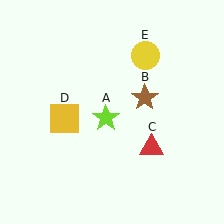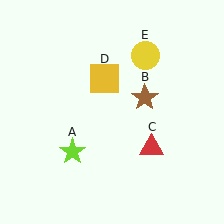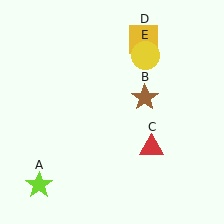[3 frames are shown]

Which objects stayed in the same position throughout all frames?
Brown star (object B) and red triangle (object C) and yellow circle (object E) remained stationary.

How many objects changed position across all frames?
2 objects changed position: lime star (object A), yellow square (object D).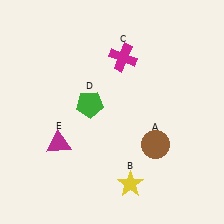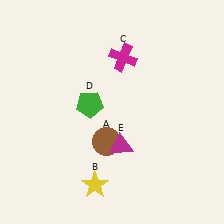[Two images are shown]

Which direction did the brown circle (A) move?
The brown circle (A) moved left.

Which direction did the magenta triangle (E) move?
The magenta triangle (E) moved right.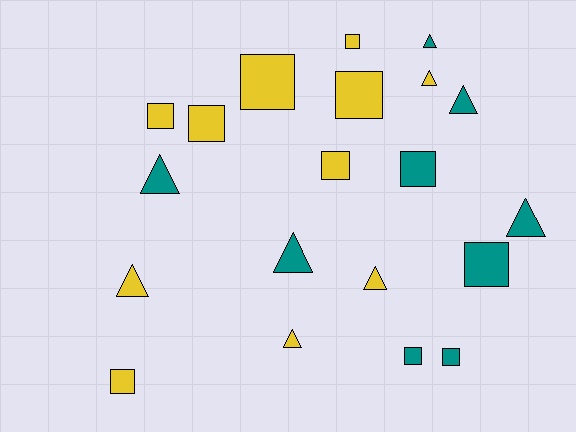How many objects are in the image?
There are 20 objects.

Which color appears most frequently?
Yellow, with 11 objects.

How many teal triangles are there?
There are 5 teal triangles.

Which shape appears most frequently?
Square, with 11 objects.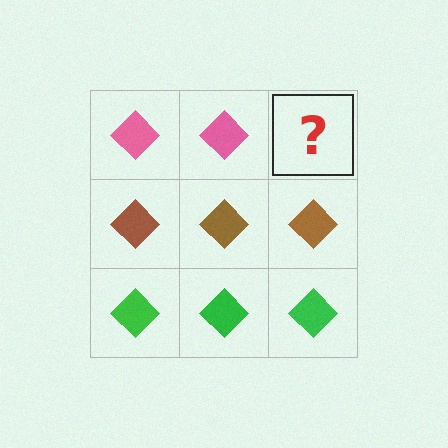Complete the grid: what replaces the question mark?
The question mark should be replaced with a pink diamond.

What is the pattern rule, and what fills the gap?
The rule is that each row has a consistent color. The gap should be filled with a pink diamond.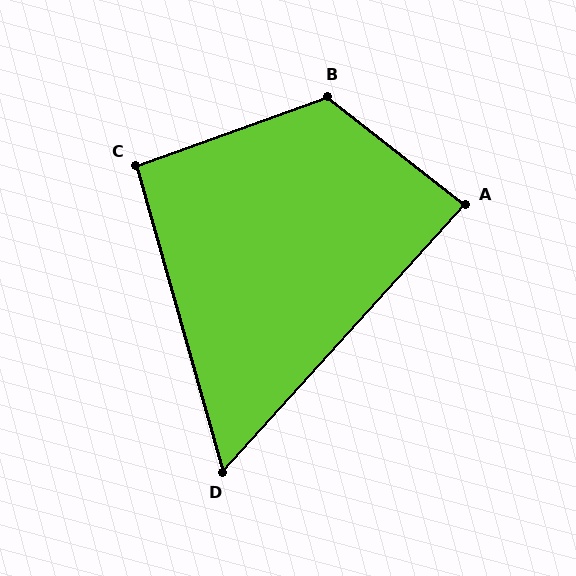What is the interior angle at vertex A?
Approximately 86 degrees (approximately right).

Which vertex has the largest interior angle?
B, at approximately 122 degrees.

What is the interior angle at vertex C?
Approximately 94 degrees (approximately right).